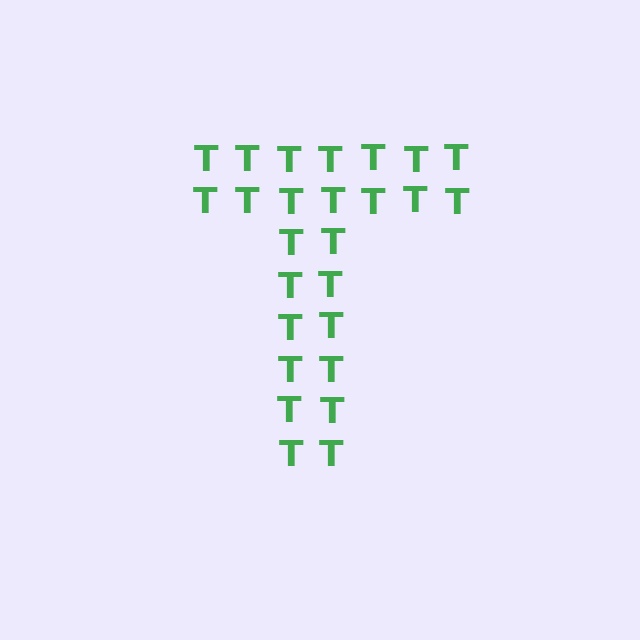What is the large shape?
The large shape is the letter T.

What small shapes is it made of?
It is made of small letter T's.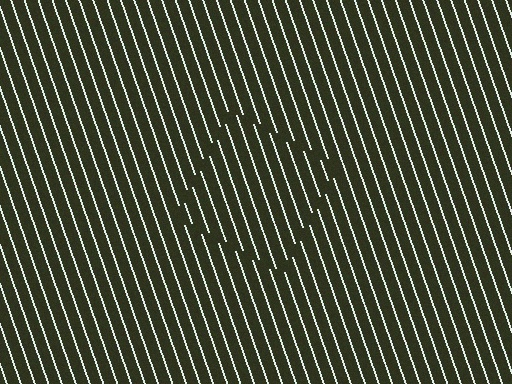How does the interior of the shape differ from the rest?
The interior of the shape contains the same grating, shifted by half a period — the contour is defined by the phase discontinuity where line-ends from the inner and outer gratings abut.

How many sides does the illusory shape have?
4 sides — the line-ends trace a square.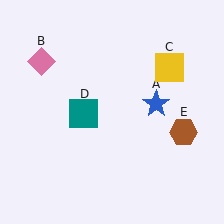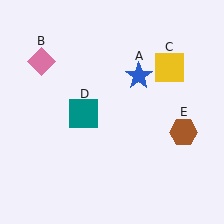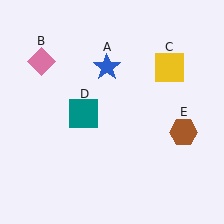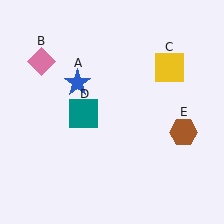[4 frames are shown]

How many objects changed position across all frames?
1 object changed position: blue star (object A).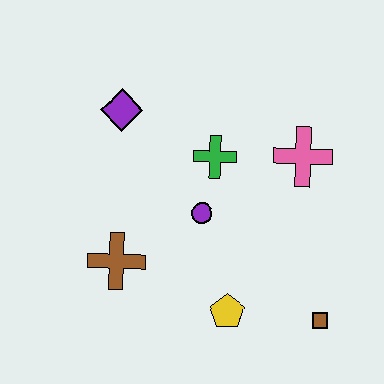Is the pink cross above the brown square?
Yes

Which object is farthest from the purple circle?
The brown square is farthest from the purple circle.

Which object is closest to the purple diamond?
The green cross is closest to the purple diamond.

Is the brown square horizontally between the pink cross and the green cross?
No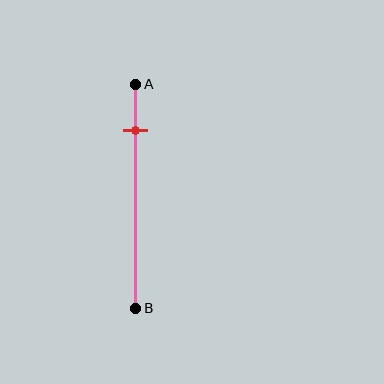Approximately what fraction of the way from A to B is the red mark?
The red mark is approximately 20% of the way from A to B.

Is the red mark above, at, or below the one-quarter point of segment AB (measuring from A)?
The red mark is above the one-quarter point of segment AB.